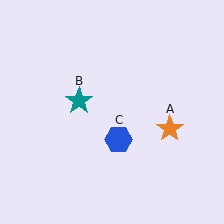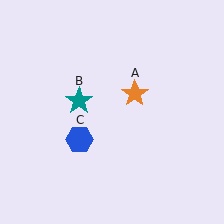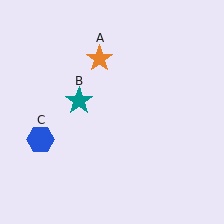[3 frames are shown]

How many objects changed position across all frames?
2 objects changed position: orange star (object A), blue hexagon (object C).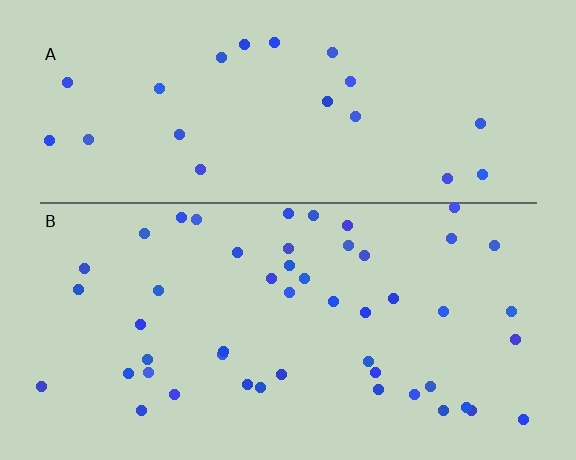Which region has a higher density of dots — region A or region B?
B (the bottom).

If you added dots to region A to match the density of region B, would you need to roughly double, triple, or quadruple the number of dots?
Approximately double.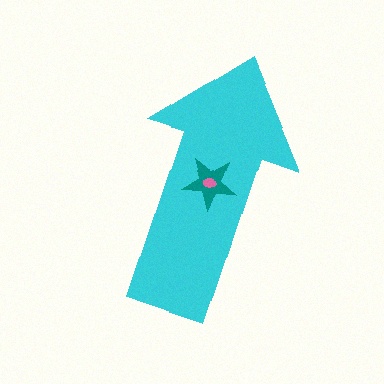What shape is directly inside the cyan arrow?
The teal star.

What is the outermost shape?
The cyan arrow.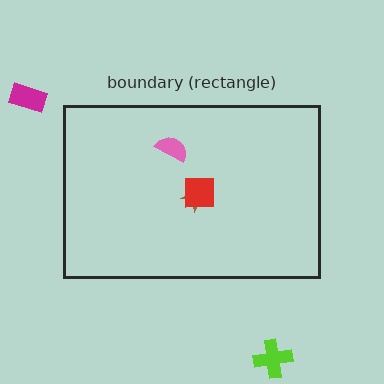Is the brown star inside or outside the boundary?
Inside.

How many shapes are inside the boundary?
3 inside, 2 outside.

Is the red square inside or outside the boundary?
Inside.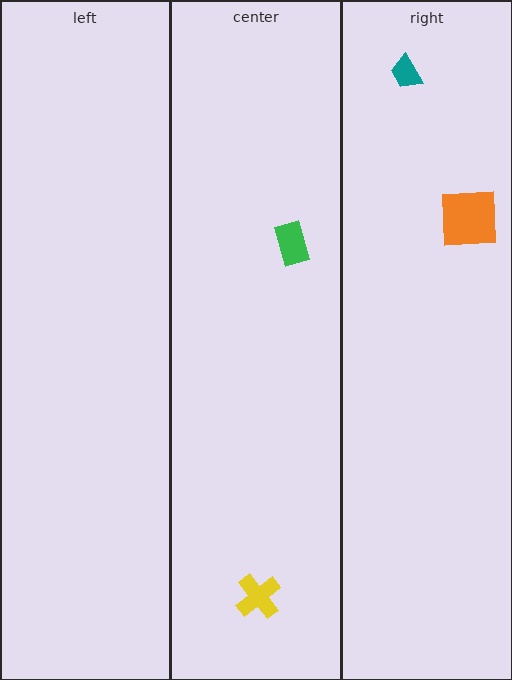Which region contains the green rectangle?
The center region.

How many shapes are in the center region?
2.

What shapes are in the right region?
The teal trapezoid, the orange square.